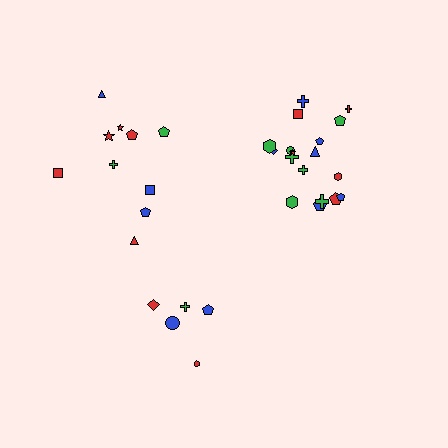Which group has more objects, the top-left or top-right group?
The top-right group.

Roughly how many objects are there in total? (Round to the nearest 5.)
Roughly 35 objects in total.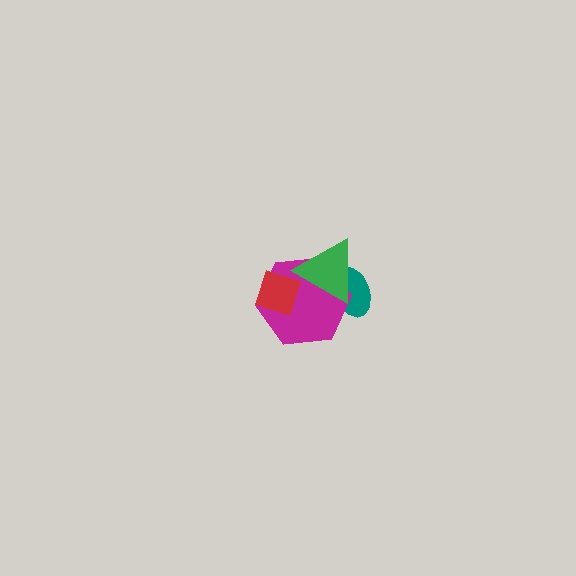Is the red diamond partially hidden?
Yes, it is partially covered by another shape.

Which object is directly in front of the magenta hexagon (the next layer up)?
The red diamond is directly in front of the magenta hexagon.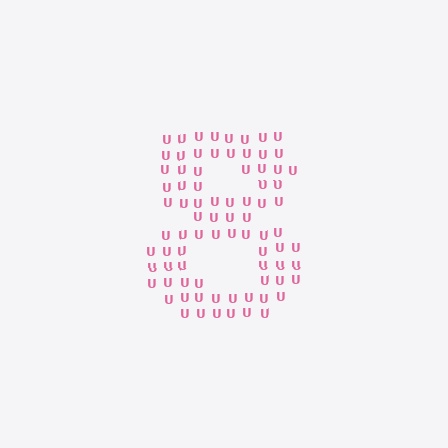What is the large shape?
The large shape is the digit 8.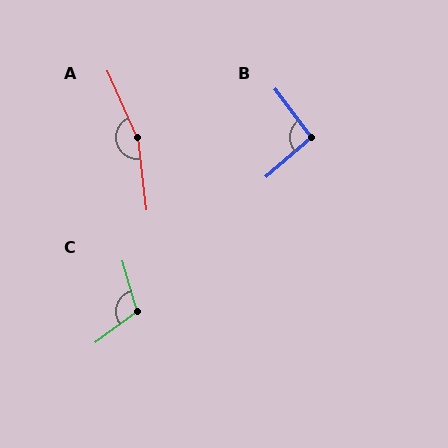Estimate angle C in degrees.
Approximately 111 degrees.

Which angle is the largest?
A, at approximately 163 degrees.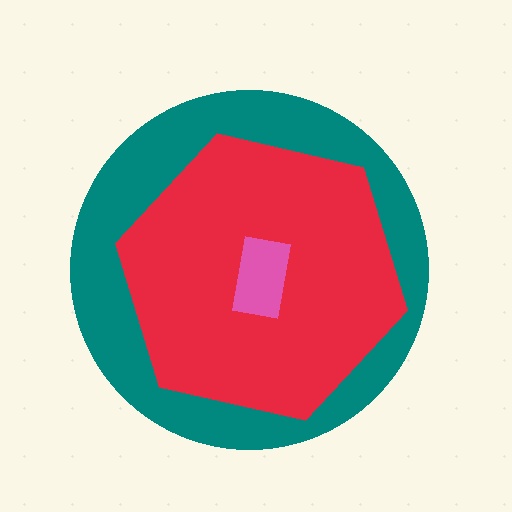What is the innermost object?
The pink rectangle.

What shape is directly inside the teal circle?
The red hexagon.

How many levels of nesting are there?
3.